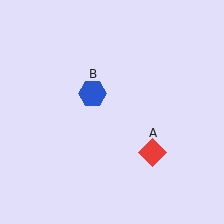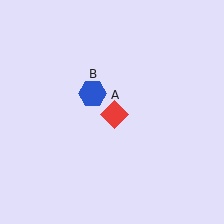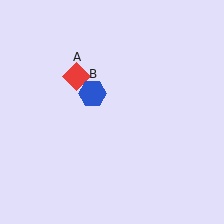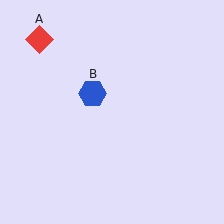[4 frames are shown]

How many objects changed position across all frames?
1 object changed position: red diamond (object A).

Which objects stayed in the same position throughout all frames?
Blue hexagon (object B) remained stationary.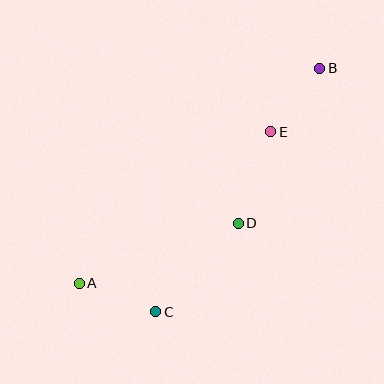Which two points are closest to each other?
Points B and E are closest to each other.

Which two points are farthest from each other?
Points A and B are farthest from each other.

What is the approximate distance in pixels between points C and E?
The distance between C and E is approximately 214 pixels.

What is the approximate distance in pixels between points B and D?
The distance between B and D is approximately 175 pixels.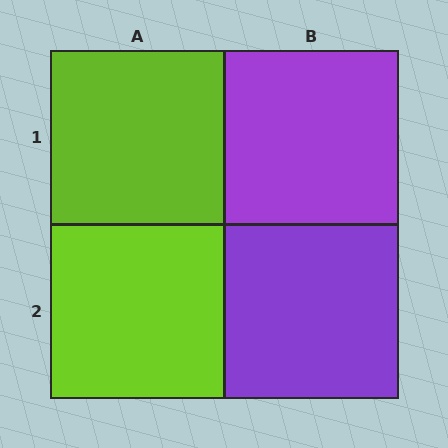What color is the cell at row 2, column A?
Lime.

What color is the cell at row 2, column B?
Purple.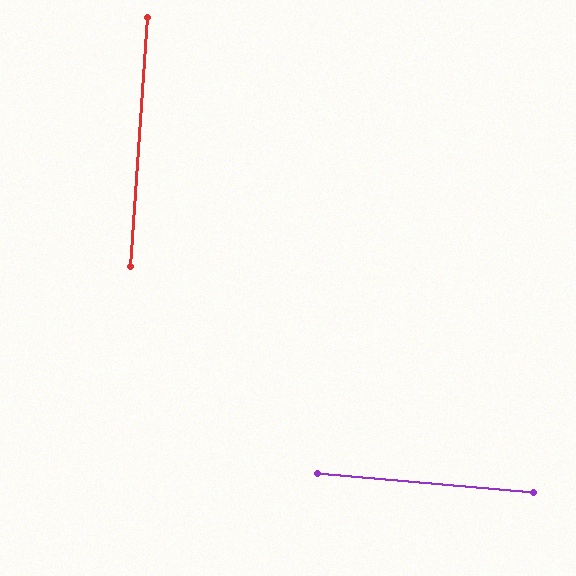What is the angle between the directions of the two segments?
Approximately 89 degrees.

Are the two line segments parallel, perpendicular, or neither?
Perpendicular — they meet at approximately 89°.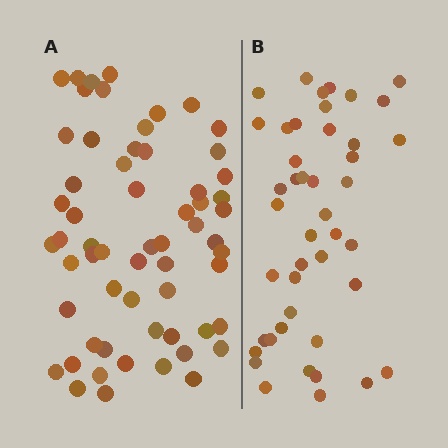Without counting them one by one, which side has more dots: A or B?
Region A (the left region) has more dots.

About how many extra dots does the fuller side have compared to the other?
Region A has approximately 15 more dots than region B.